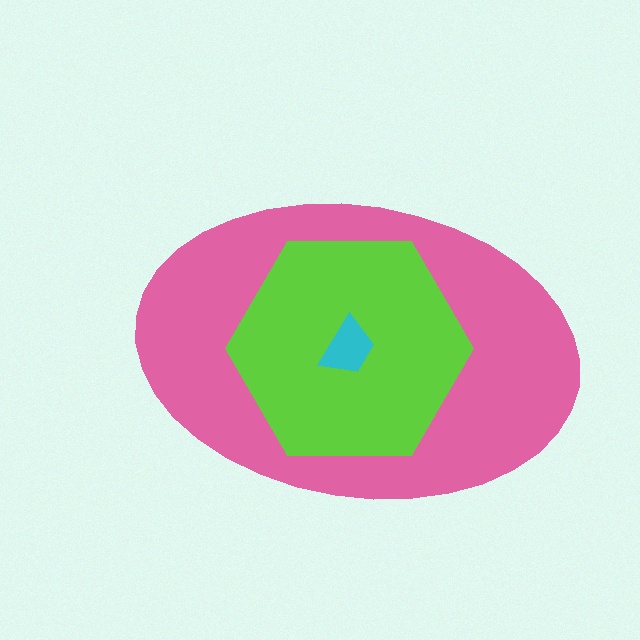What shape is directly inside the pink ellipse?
The lime hexagon.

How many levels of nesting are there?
3.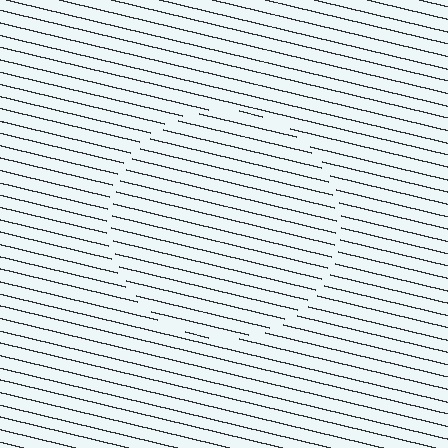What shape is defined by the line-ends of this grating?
An illusory circle. The interior of the shape contains the same grating, shifted by half a period — the contour is defined by the phase discontinuity where line-ends from the inner and outer gratings abut.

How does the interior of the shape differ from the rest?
The interior of the shape contains the same grating, shifted by half a period — the contour is defined by the phase discontinuity where line-ends from the inner and outer gratings abut.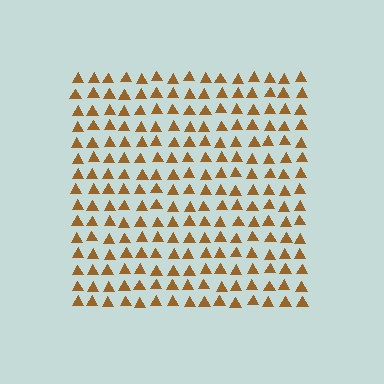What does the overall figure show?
The overall figure shows a square.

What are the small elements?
The small elements are triangles.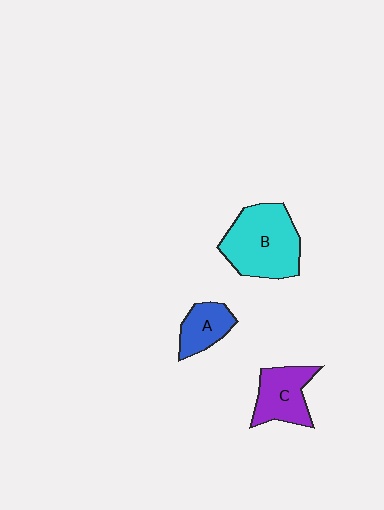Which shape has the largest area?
Shape B (cyan).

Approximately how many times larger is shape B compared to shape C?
Approximately 1.6 times.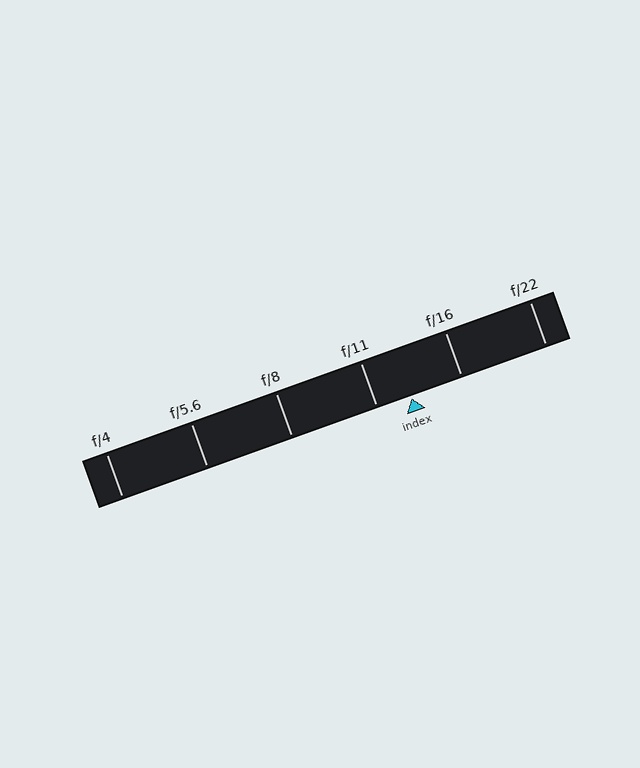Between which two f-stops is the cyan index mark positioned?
The index mark is between f/11 and f/16.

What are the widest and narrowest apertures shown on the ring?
The widest aperture shown is f/4 and the narrowest is f/22.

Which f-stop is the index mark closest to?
The index mark is closest to f/11.